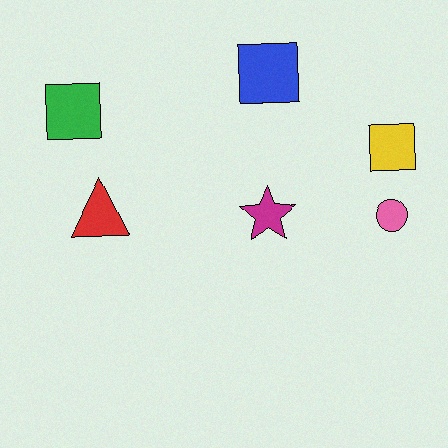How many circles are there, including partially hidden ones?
There is 1 circle.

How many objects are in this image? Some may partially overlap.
There are 6 objects.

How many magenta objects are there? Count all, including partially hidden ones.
There is 1 magenta object.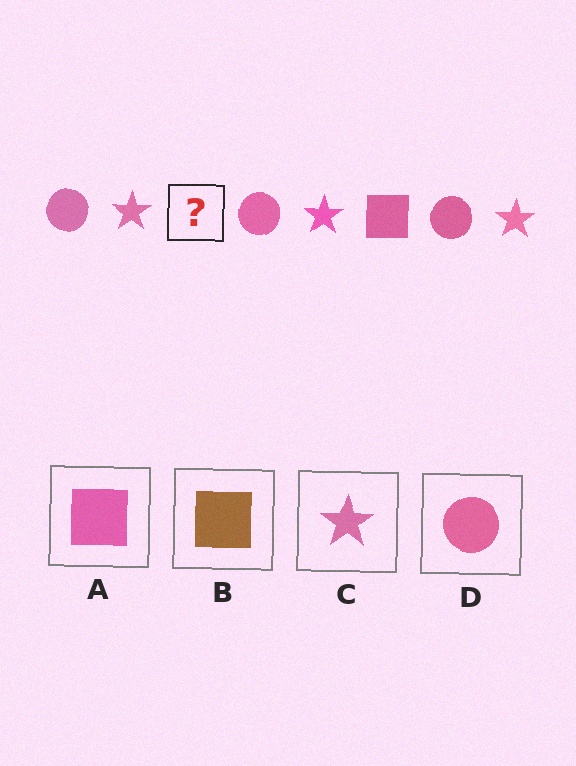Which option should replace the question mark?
Option A.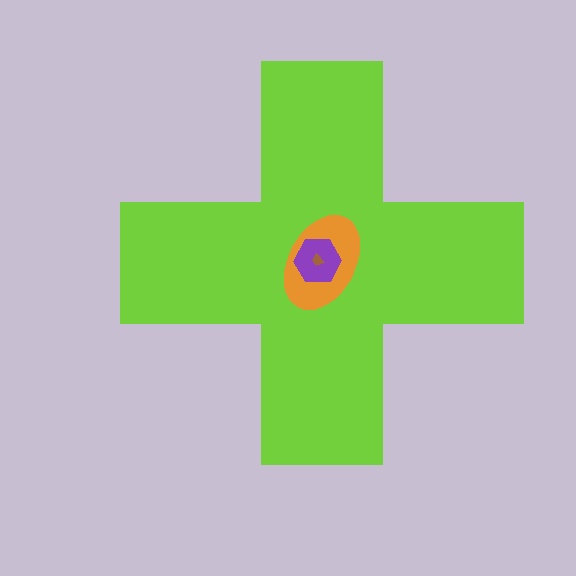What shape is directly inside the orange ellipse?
The purple hexagon.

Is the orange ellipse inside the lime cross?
Yes.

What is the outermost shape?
The lime cross.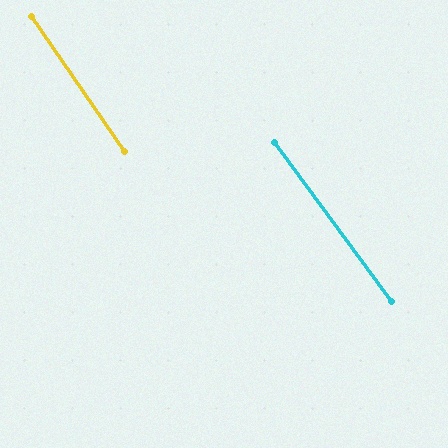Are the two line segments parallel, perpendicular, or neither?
Parallel — their directions differ by only 1.8°.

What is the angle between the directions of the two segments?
Approximately 2 degrees.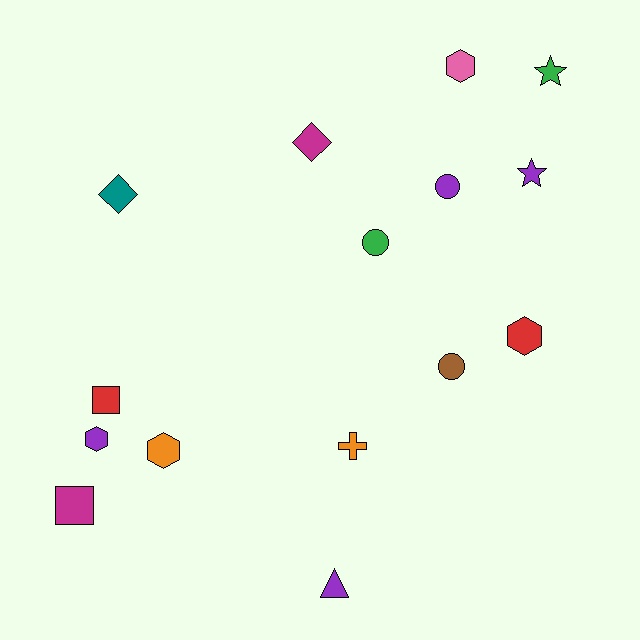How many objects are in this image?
There are 15 objects.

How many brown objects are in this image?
There is 1 brown object.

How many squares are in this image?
There are 2 squares.